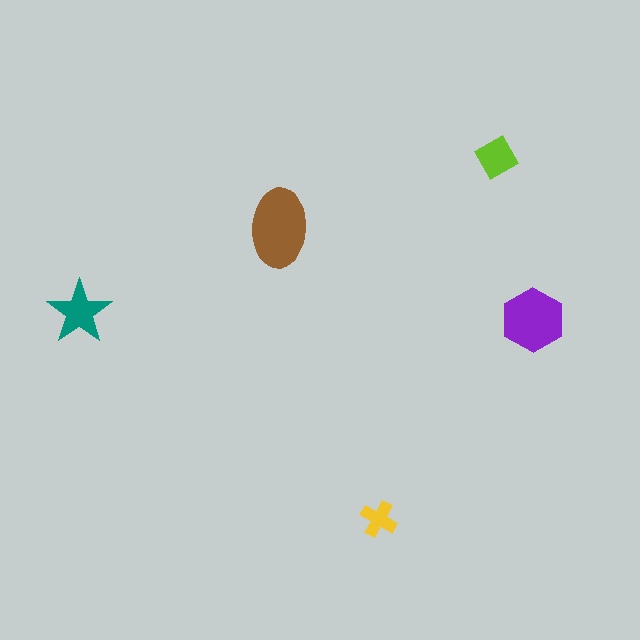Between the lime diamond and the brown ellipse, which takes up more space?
The brown ellipse.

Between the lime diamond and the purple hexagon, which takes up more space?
The purple hexagon.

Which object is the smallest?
The yellow cross.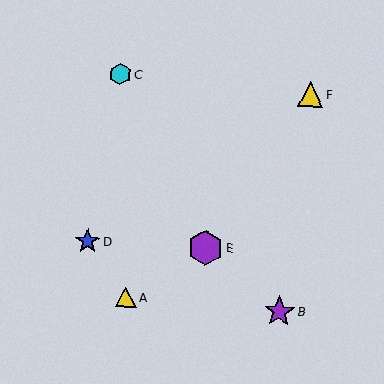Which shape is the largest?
The purple hexagon (labeled E) is the largest.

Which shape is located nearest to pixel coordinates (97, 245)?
The blue star (labeled D) at (87, 241) is nearest to that location.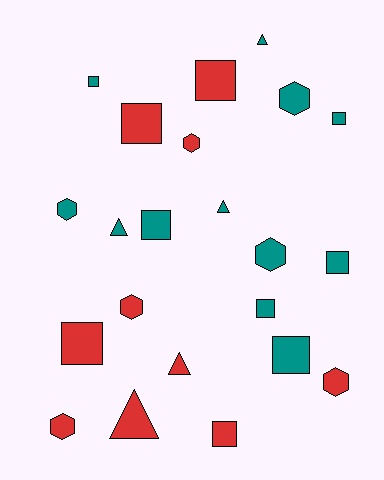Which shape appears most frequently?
Square, with 10 objects.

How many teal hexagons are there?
There are 3 teal hexagons.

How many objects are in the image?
There are 22 objects.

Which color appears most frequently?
Teal, with 12 objects.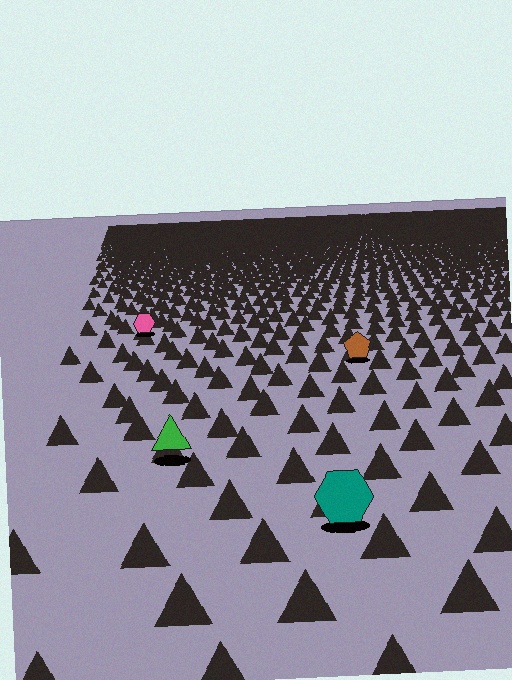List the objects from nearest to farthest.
From nearest to farthest: the teal hexagon, the green triangle, the brown pentagon, the pink hexagon.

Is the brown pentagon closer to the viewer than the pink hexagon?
Yes. The brown pentagon is closer — you can tell from the texture gradient: the ground texture is coarser near it.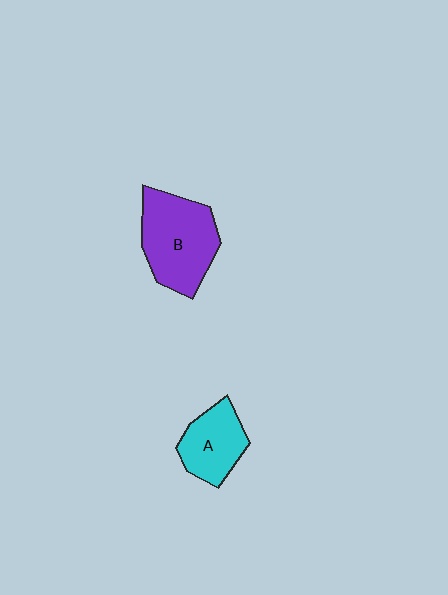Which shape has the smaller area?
Shape A (cyan).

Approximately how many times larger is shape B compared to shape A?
Approximately 1.6 times.